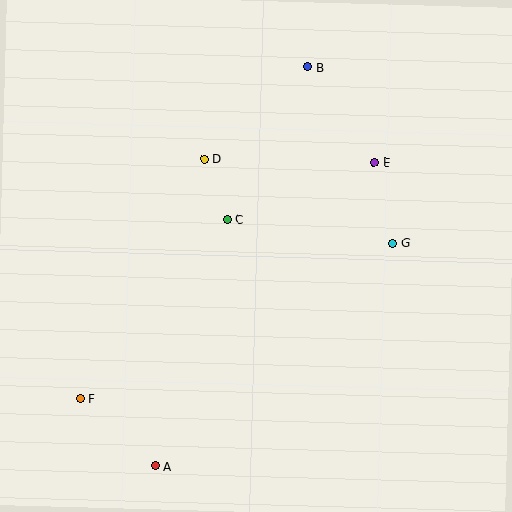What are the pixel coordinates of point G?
Point G is at (393, 243).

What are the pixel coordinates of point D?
Point D is at (204, 159).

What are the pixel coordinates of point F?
Point F is at (80, 398).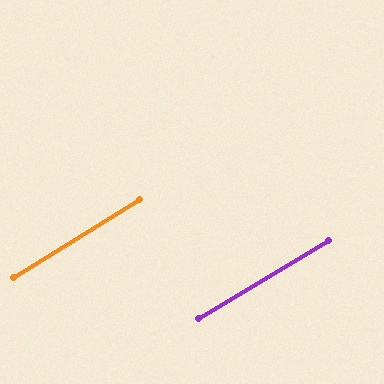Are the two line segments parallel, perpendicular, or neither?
Parallel — their directions differ by only 1.1°.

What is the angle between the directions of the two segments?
Approximately 1 degree.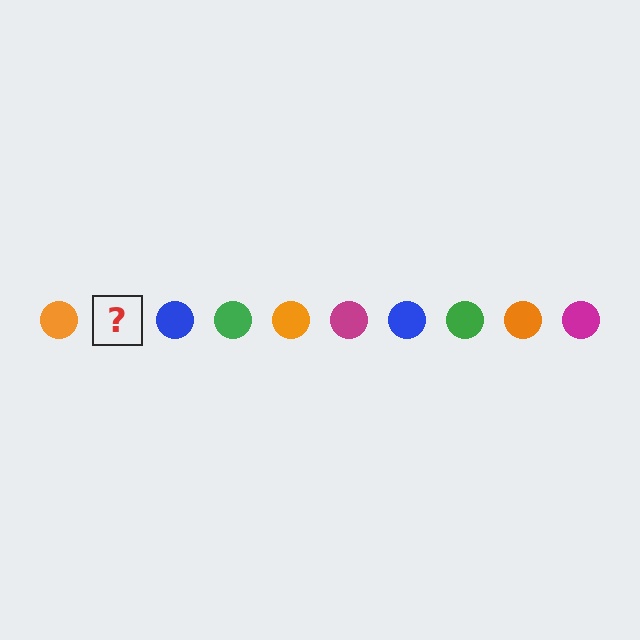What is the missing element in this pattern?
The missing element is a magenta circle.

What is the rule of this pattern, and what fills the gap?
The rule is that the pattern cycles through orange, magenta, blue, green circles. The gap should be filled with a magenta circle.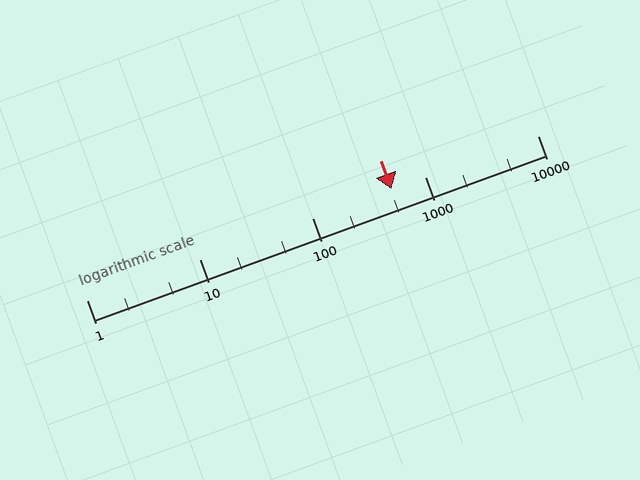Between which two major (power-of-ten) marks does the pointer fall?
The pointer is between 100 and 1000.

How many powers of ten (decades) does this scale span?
The scale spans 4 decades, from 1 to 10000.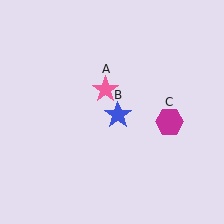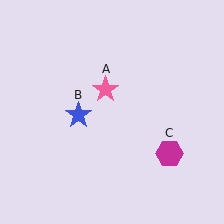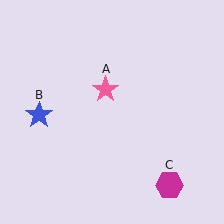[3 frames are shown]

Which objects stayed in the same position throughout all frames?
Pink star (object A) remained stationary.